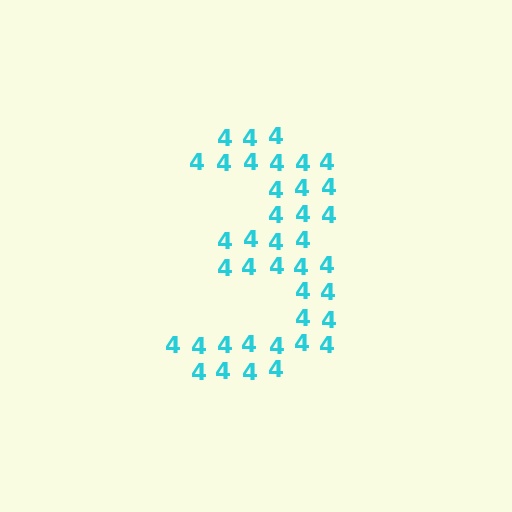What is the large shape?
The large shape is the digit 3.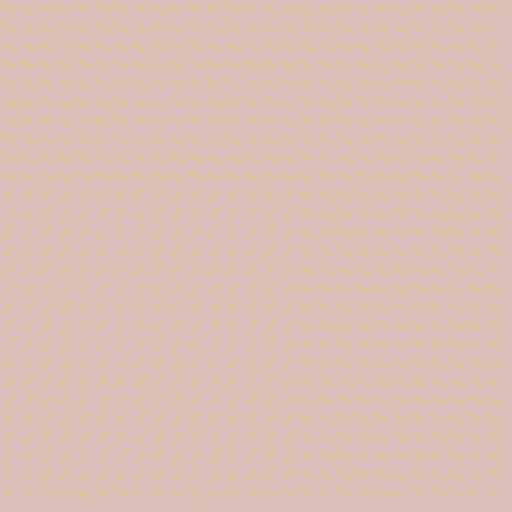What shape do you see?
I see a rectangle.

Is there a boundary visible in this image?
Yes, there is a texture boundary formed by a change in line orientation.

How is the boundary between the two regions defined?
The boundary is defined purely by a change in line orientation (approximately 79 degrees difference). All lines are the same color and thickness.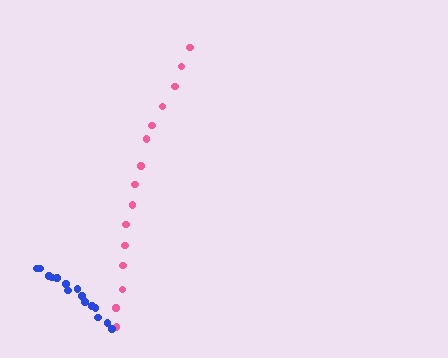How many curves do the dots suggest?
There are 2 distinct paths.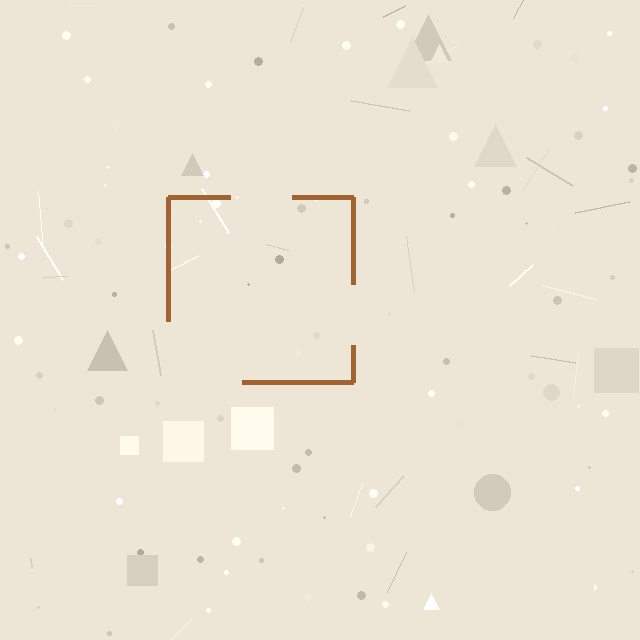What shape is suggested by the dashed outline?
The dashed outline suggests a square.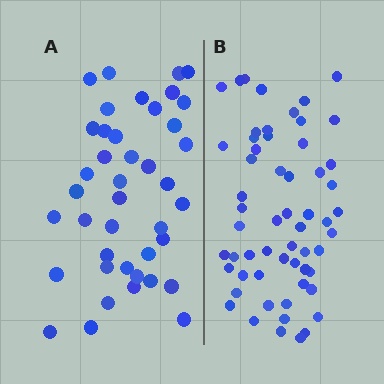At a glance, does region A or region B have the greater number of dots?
Region B (the right region) has more dots.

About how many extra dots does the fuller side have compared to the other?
Region B has approximately 15 more dots than region A.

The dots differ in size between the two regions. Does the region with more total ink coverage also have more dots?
No. Region A has more total ink coverage because its dots are larger, but region B actually contains more individual dots. Total area can be misleading — the number of items is what matters here.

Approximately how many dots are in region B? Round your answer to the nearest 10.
About 60 dots. (The exact count is 58, which rounds to 60.)